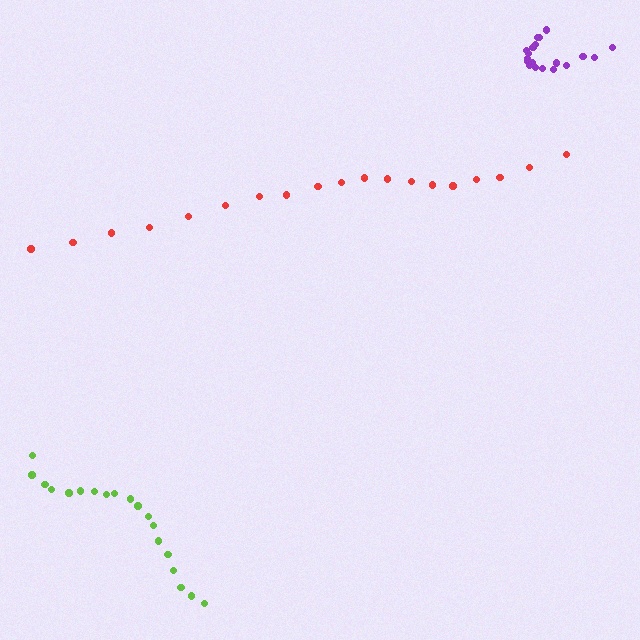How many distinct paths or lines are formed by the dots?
There are 3 distinct paths.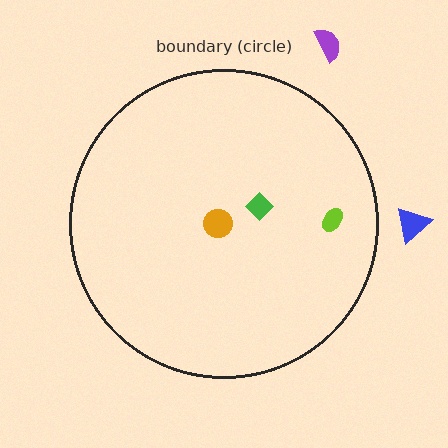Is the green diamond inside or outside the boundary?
Inside.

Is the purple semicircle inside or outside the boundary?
Outside.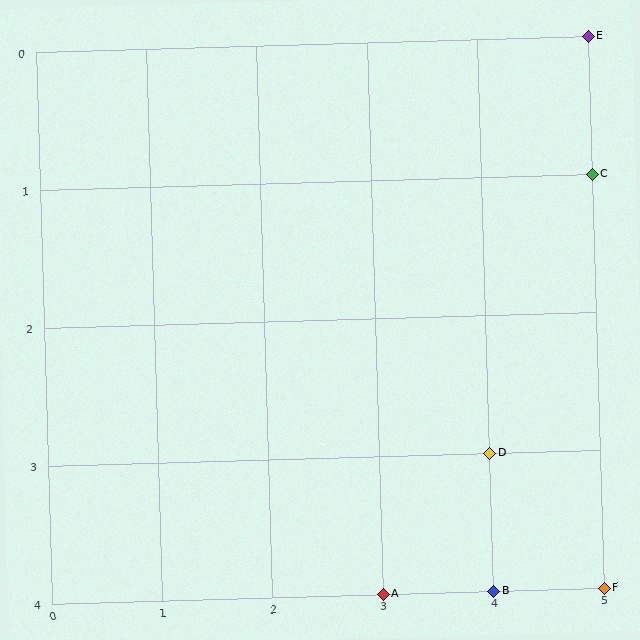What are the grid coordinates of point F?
Point F is at grid coordinates (5, 4).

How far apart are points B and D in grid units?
Points B and D are 1 row apart.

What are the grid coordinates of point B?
Point B is at grid coordinates (4, 4).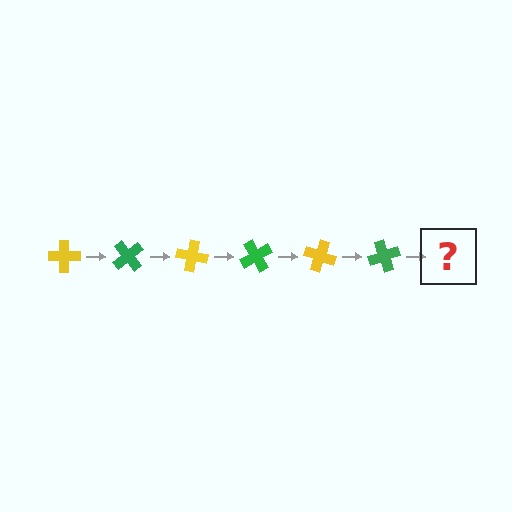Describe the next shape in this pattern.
It should be a yellow cross, rotated 300 degrees from the start.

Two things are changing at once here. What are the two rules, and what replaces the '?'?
The two rules are that it rotates 50 degrees each step and the color cycles through yellow and green. The '?' should be a yellow cross, rotated 300 degrees from the start.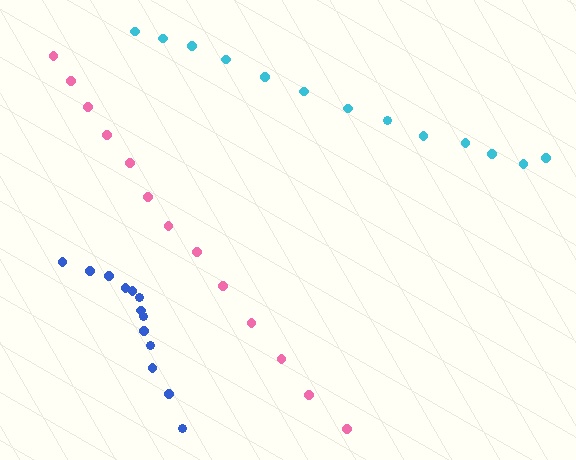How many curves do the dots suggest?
There are 3 distinct paths.